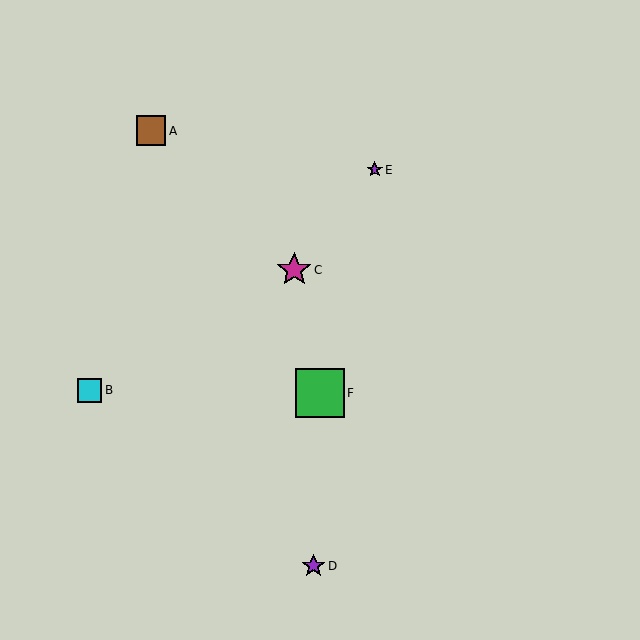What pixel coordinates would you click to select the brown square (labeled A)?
Click at (151, 131) to select the brown square A.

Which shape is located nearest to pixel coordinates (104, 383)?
The cyan square (labeled B) at (90, 390) is nearest to that location.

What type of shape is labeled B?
Shape B is a cyan square.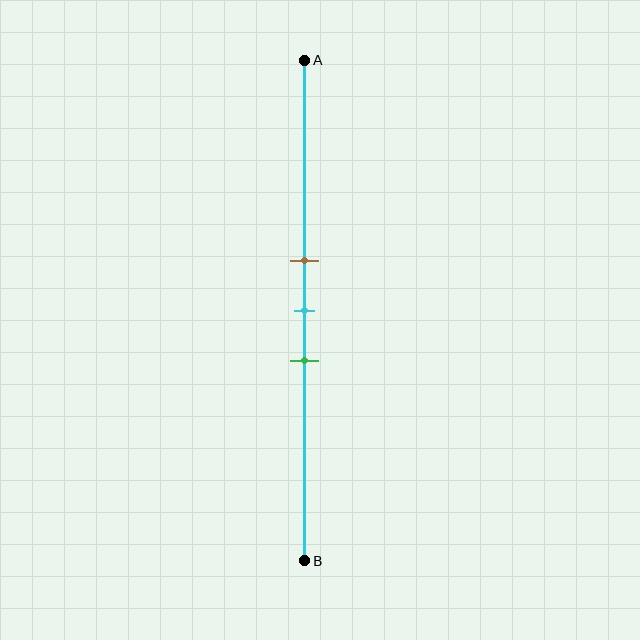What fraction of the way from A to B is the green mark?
The green mark is approximately 60% (0.6) of the way from A to B.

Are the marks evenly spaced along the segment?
Yes, the marks are approximately evenly spaced.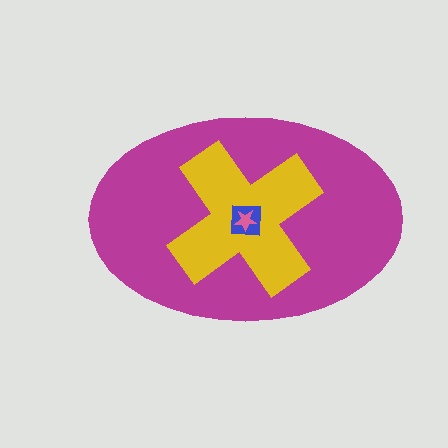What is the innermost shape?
The pink star.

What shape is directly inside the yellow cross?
The blue square.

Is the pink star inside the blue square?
Yes.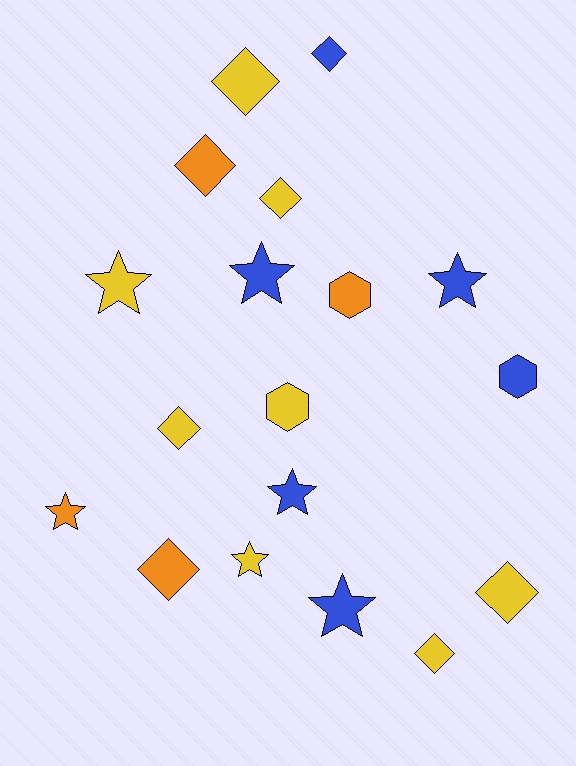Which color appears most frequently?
Yellow, with 8 objects.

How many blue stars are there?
There are 4 blue stars.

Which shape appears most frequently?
Diamond, with 8 objects.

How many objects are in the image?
There are 18 objects.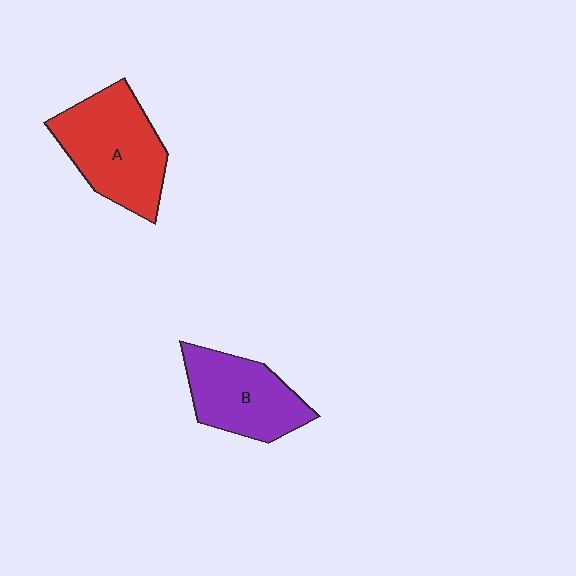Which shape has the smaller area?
Shape B (purple).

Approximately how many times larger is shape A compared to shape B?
Approximately 1.2 times.